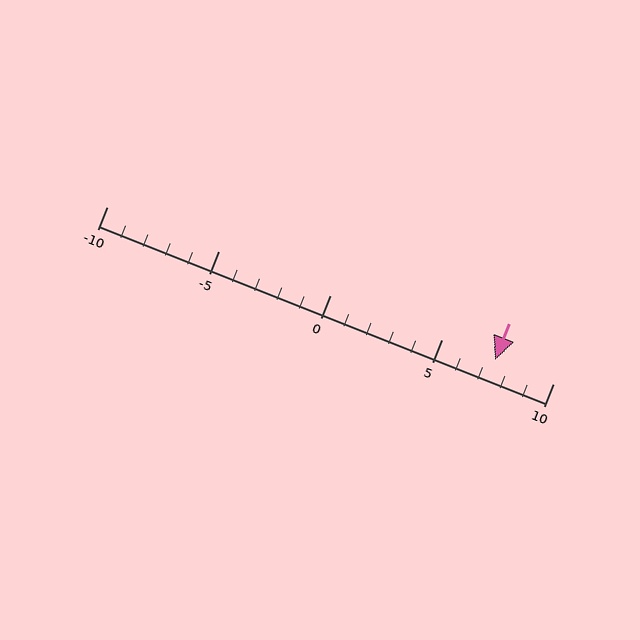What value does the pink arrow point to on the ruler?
The pink arrow points to approximately 7.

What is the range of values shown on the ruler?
The ruler shows values from -10 to 10.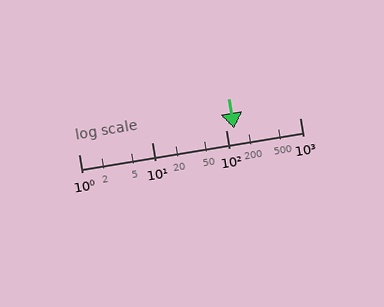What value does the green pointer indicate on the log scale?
The pointer indicates approximately 130.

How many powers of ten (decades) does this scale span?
The scale spans 3 decades, from 1 to 1000.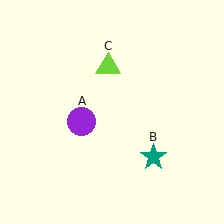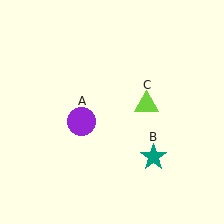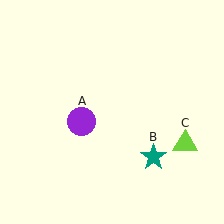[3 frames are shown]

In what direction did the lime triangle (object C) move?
The lime triangle (object C) moved down and to the right.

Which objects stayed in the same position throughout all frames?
Purple circle (object A) and teal star (object B) remained stationary.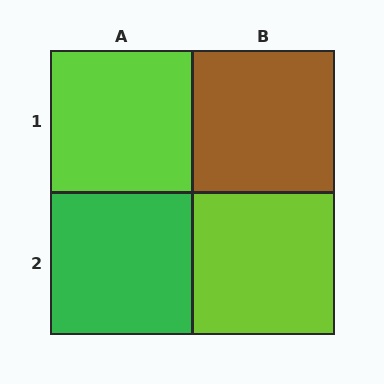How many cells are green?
1 cell is green.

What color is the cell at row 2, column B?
Lime.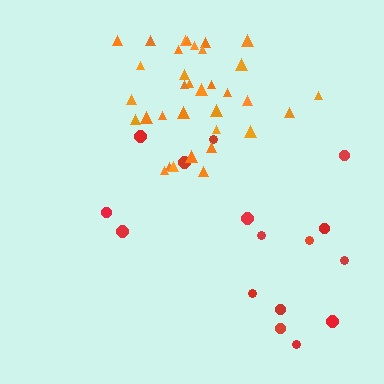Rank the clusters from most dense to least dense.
orange, red.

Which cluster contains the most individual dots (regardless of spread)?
Orange (34).